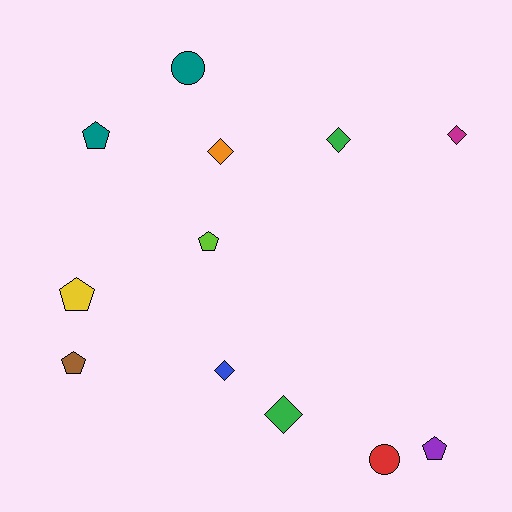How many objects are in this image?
There are 12 objects.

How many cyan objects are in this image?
There are no cyan objects.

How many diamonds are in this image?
There are 5 diamonds.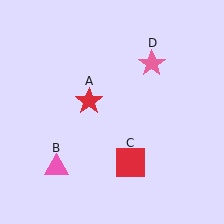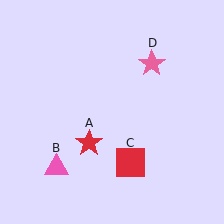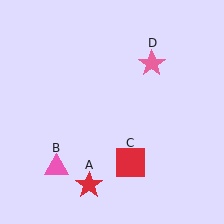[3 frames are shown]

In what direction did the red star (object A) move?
The red star (object A) moved down.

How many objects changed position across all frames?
1 object changed position: red star (object A).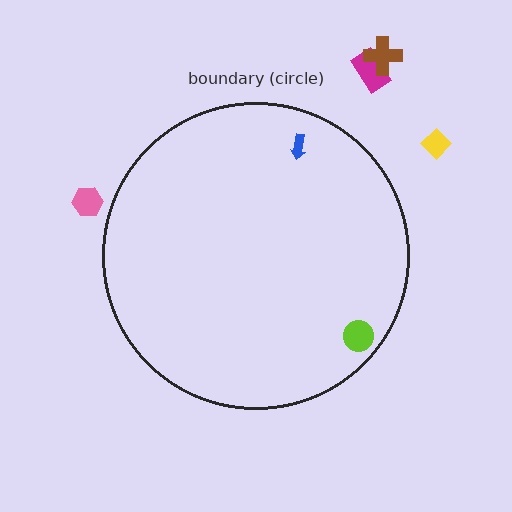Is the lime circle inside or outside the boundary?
Inside.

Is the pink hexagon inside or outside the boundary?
Outside.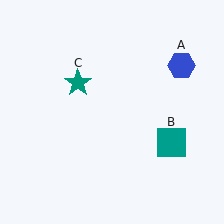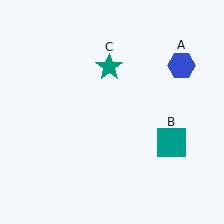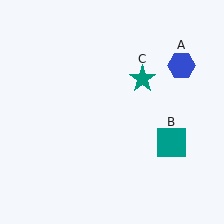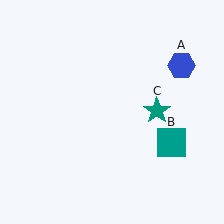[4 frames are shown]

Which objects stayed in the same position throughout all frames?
Blue hexagon (object A) and teal square (object B) remained stationary.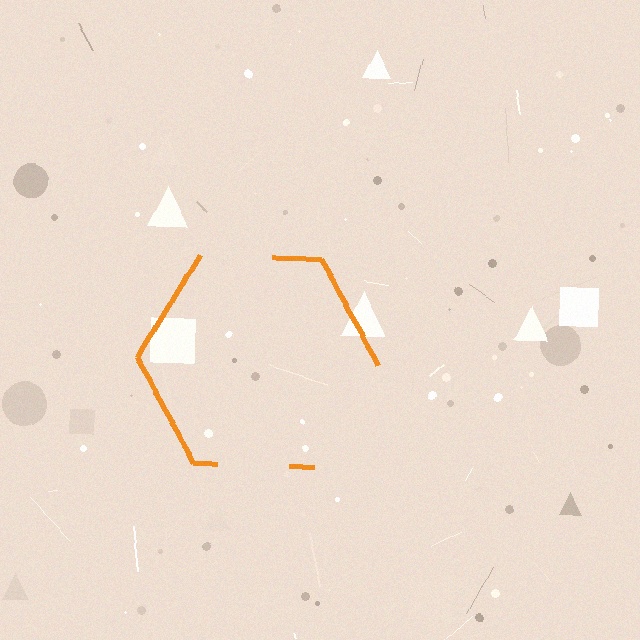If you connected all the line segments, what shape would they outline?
They would outline a hexagon.